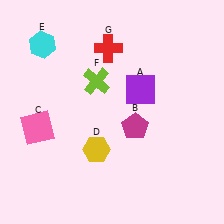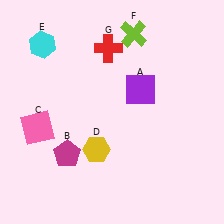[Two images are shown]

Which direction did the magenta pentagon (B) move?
The magenta pentagon (B) moved left.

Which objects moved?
The objects that moved are: the magenta pentagon (B), the lime cross (F).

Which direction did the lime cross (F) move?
The lime cross (F) moved up.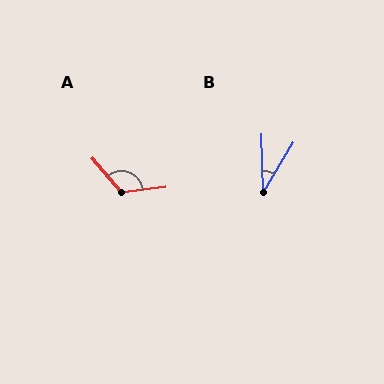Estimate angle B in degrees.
Approximately 33 degrees.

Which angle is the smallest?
B, at approximately 33 degrees.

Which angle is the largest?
A, at approximately 123 degrees.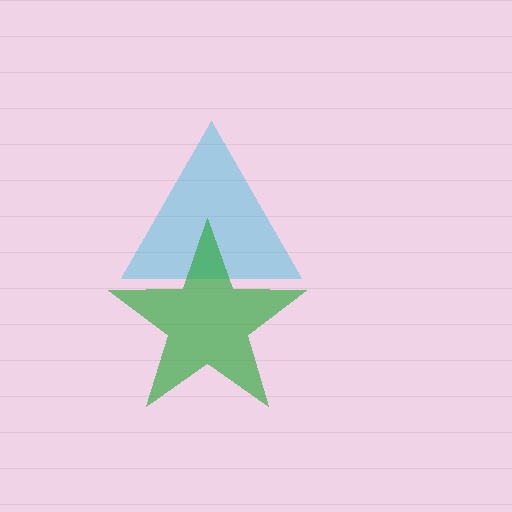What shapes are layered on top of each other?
The layered shapes are: a cyan triangle, a green star.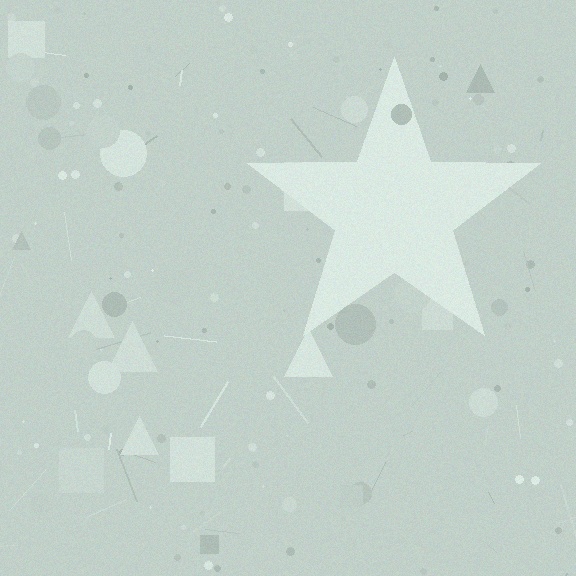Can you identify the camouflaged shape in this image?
The camouflaged shape is a star.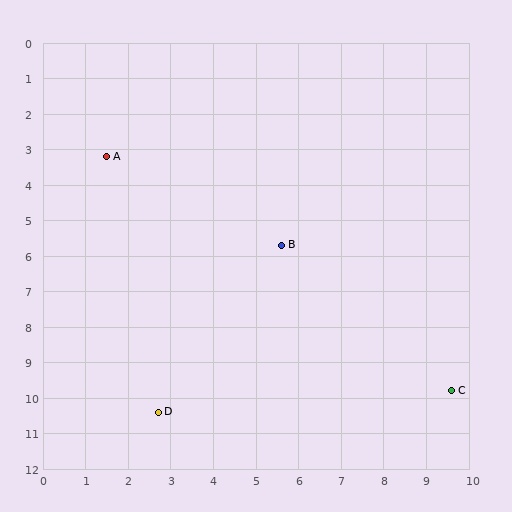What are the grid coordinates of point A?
Point A is at approximately (1.5, 3.2).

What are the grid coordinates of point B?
Point B is at approximately (5.6, 5.7).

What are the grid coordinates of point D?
Point D is at approximately (2.7, 10.4).